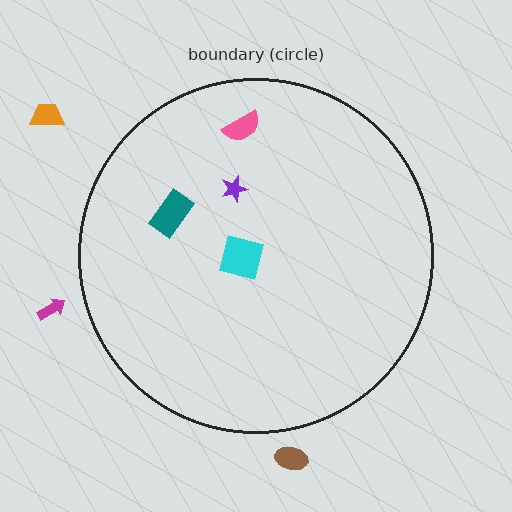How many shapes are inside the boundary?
4 inside, 3 outside.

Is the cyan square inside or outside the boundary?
Inside.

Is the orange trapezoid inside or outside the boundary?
Outside.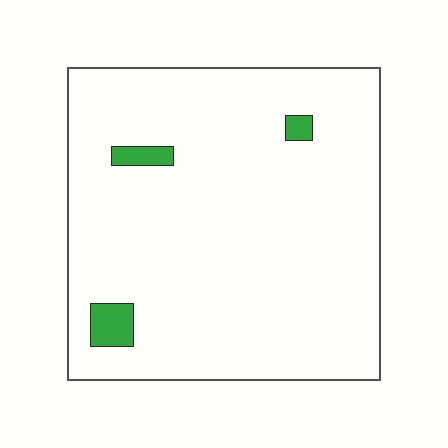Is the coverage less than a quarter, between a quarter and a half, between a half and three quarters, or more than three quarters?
Less than a quarter.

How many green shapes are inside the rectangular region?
3.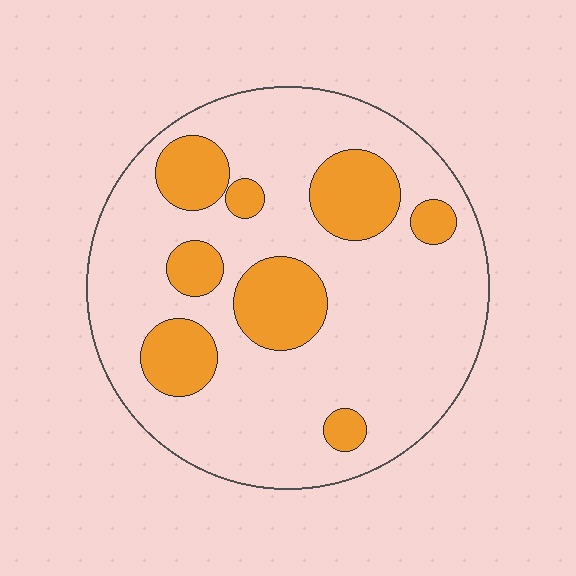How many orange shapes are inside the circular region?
8.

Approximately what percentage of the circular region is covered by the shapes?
Approximately 25%.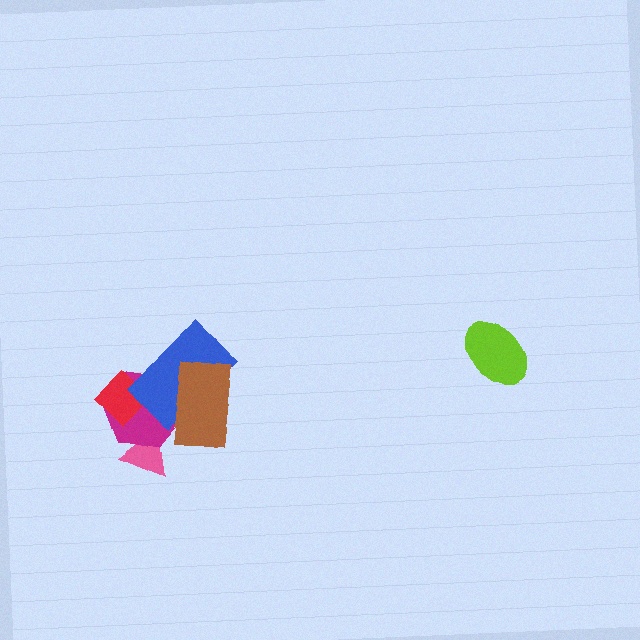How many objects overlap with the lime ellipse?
0 objects overlap with the lime ellipse.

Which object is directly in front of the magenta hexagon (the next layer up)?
The red diamond is directly in front of the magenta hexagon.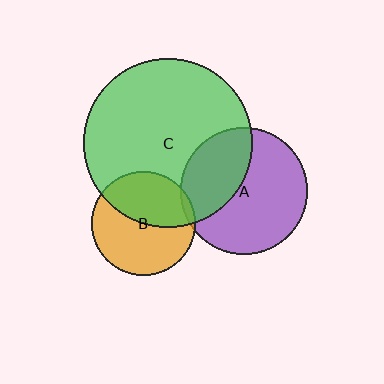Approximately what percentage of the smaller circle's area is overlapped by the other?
Approximately 45%.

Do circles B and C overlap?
Yes.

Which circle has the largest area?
Circle C (green).